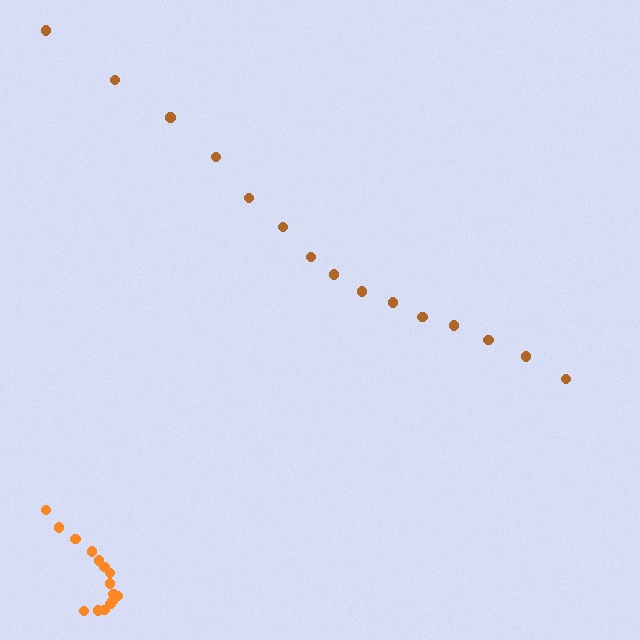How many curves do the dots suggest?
There are 2 distinct paths.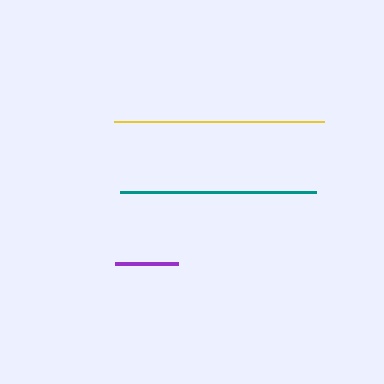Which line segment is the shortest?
The purple line is the shortest at approximately 63 pixels.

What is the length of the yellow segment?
The yellow segment is approximately 210 pixels long.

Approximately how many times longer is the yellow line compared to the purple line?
The yellow line is approximately 3.4 times the length of the purple line.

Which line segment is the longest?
The yellow line is the longest at approximately 210 pixels.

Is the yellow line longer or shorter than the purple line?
The yellow line is longer than the purple line.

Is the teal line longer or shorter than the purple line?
The teal line is longer than the purple line.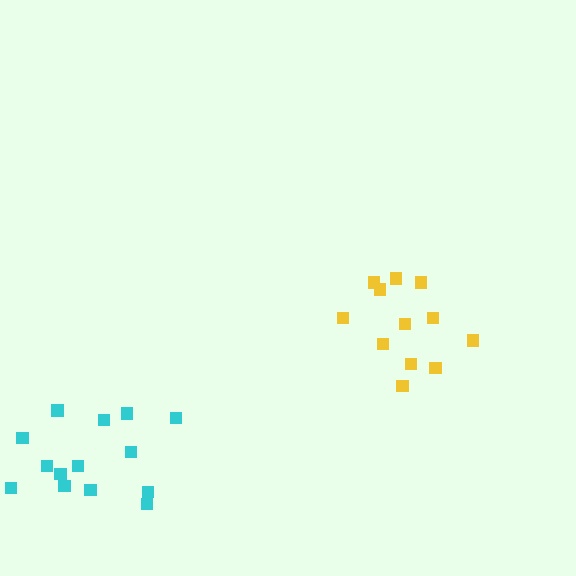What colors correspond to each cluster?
The clusters are colored: yellow, cyan.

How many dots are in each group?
Group 1: 12 dots, Group 2: 14 dots (26 total).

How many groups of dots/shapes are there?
There are 2 groups.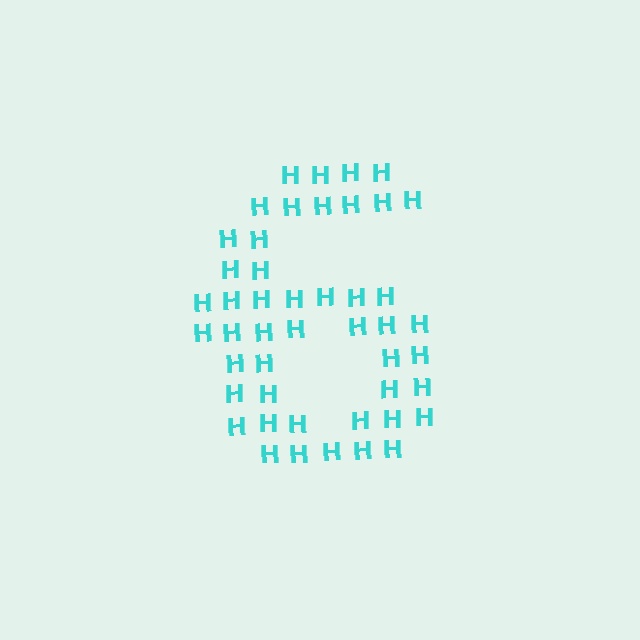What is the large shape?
The large shape is the digit 6.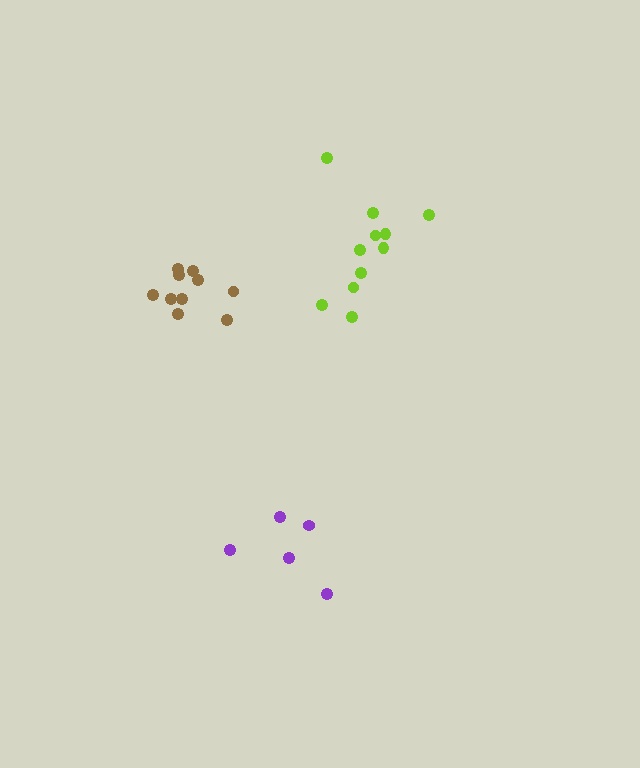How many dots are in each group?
Group 1: 11 dots, Group 2: 5 dots, Group 3: 10 dots (26 total).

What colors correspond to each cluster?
The clusters are colored: lime, purple, brown.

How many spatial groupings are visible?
There are 3 spatial groupings.